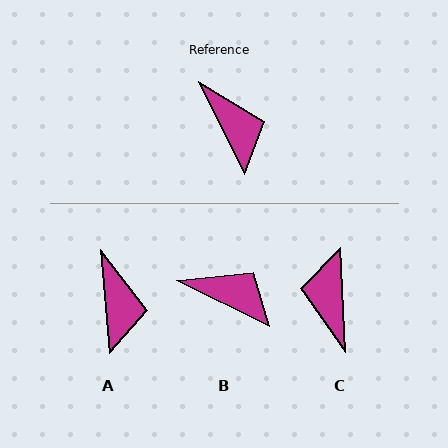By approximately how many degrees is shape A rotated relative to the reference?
Approximately 22 degrees clockwise.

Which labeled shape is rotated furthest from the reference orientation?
C, about 156 degrees away.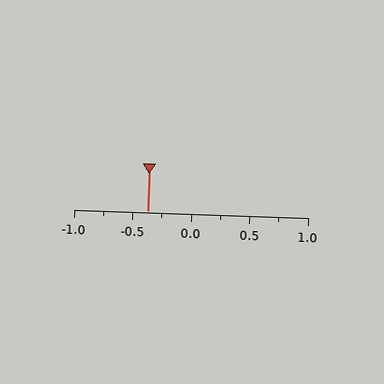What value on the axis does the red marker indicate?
The marker indicates approximately -0.38.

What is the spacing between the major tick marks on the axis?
The major ticks are spaced 0.5 apart.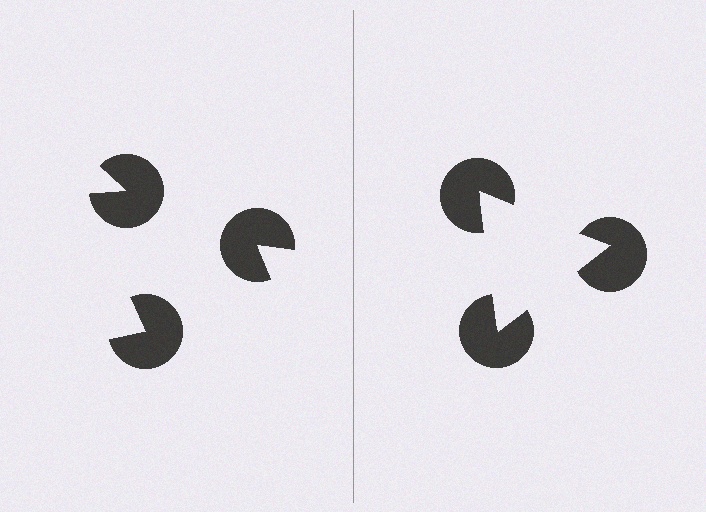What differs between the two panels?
The pac-man discs are positioned identically on both sides; only the wedge orientations differ. On the right they align to a triangle; on the left they are misaligned.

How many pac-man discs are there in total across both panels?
6 — 3 on each side.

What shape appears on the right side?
An illusory triangle.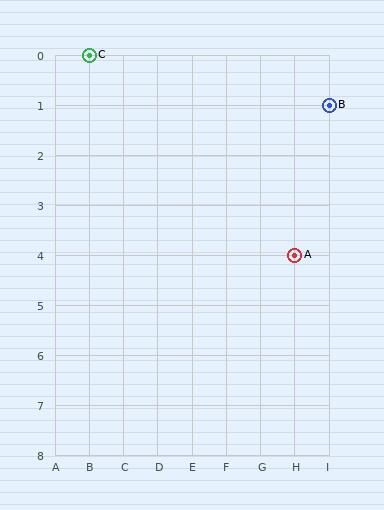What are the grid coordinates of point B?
Point B is at grid coordinates (I, 1).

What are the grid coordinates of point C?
Point C is at grid coordinates (B, 0).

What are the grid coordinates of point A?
Point A is at grid coordinates (H, 4).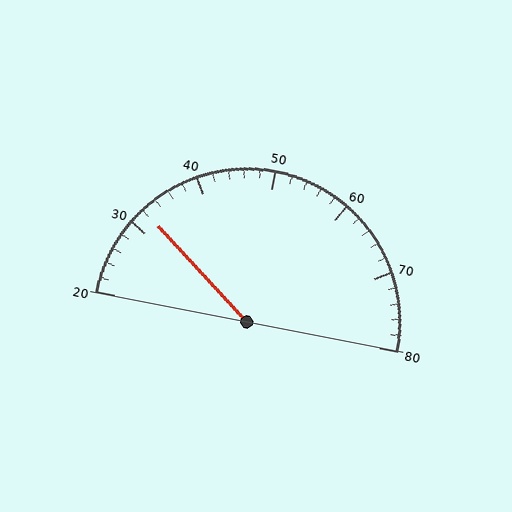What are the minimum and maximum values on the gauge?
The gauge ranges from 20 to 80.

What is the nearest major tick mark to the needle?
The nearest major tick mark is 30.